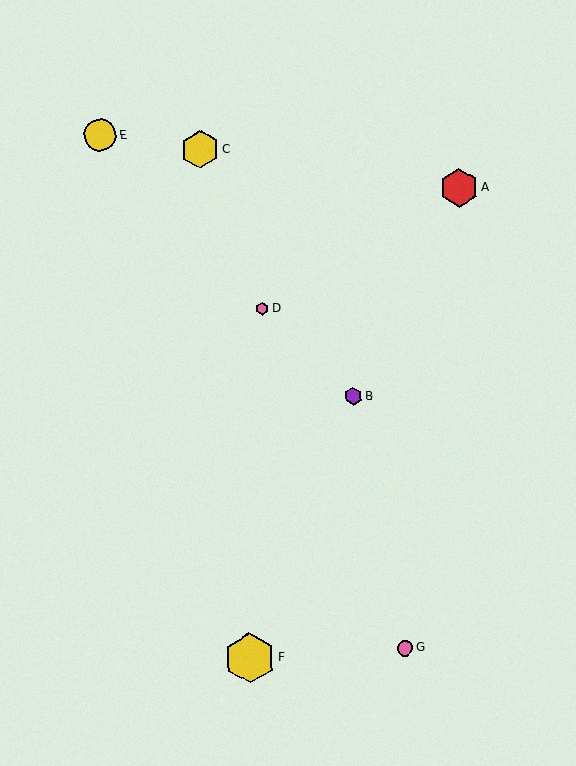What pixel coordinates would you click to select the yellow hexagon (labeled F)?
Click at (250, 658) to select the yellow hexagon F.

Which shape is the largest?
The yellow hexagon (labeled F) is the largest.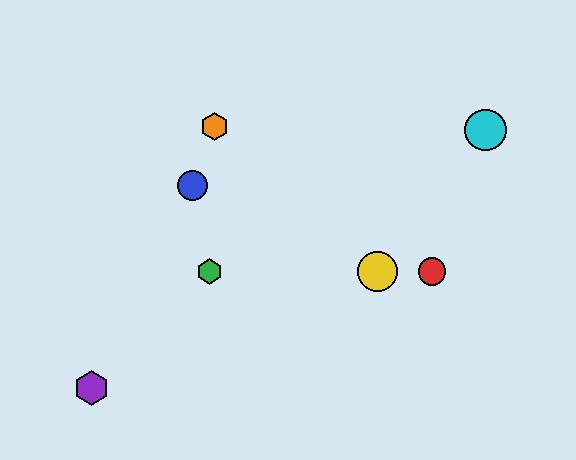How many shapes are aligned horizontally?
3 shapes (the red circle, the green hexagon, the yellow circle) are aligned horizontally.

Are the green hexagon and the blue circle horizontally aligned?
No, the green hexagon is at y≈272 and the blue circle is at y≈185.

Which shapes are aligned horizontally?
The red circle, the green hexagon, the yellow circle are aligned horizontally.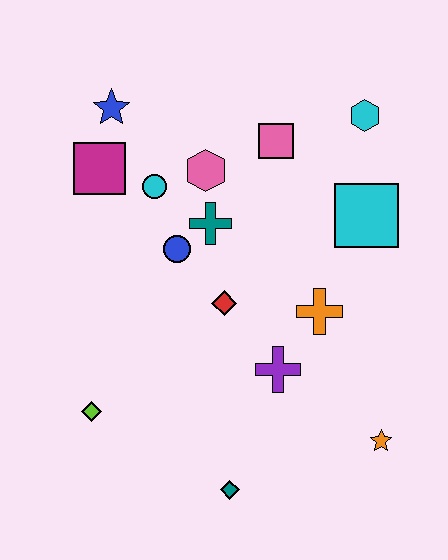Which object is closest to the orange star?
The purple cross is closest to the orange star.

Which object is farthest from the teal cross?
The orange star is farthest from the teal cross.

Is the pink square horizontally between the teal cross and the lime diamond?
No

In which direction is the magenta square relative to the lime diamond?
The magenta square is above the lime diamond.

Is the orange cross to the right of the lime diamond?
Yes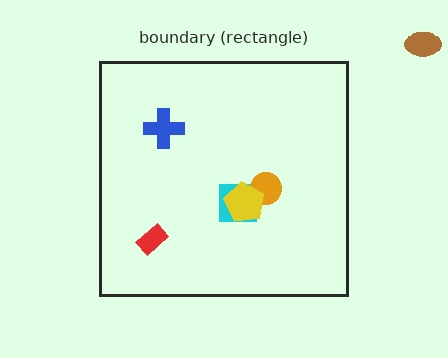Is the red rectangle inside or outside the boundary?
Inside.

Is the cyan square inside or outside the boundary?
Inside.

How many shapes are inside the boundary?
5 inside, 1 outside.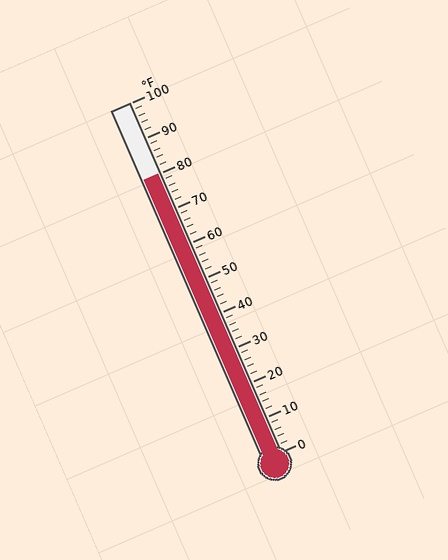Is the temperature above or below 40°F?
The temperature is above 40°F.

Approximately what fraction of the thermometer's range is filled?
The thermometer is filled to approximately 80% of its range.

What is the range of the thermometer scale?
The thermometer scale ranges from 0°F to 100°F.